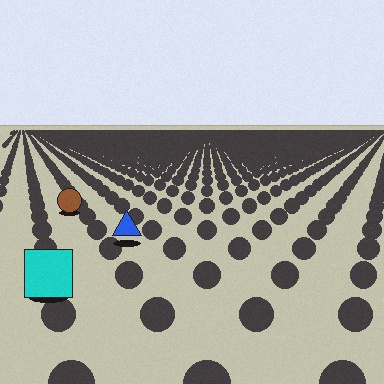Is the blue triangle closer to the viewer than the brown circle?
Yes. The blue triangle is closer — you can tell from the texture gradient: the ground texture is coarser near it.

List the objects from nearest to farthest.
From nearest to farthest: the cyan square, the blue triangle, the brown circle.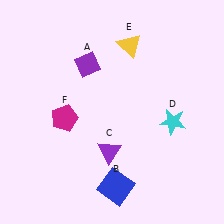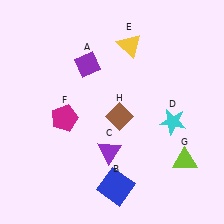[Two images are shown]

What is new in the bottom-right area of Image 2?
A lime triangle (G) was added in the bottom-right area of Image 2.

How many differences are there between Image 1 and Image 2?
There are 2 differences between the two images.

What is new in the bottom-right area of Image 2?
A brown diamond (H) was added in the bottom-right area of Image 2.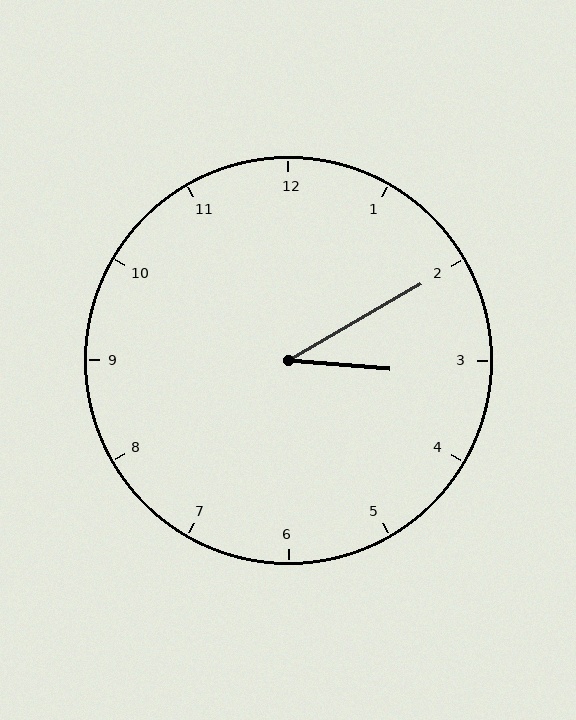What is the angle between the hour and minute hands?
Approximately 35 degrees.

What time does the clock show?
3:10.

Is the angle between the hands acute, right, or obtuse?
It is acute.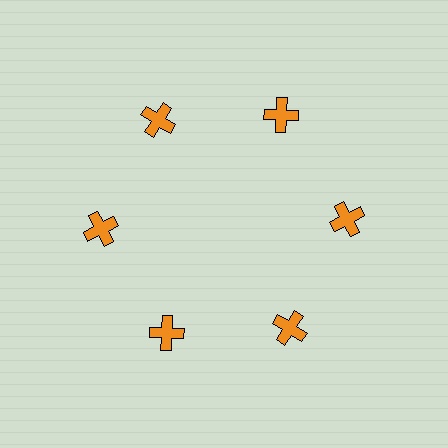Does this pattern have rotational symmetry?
Yes, this pattern has 6-fold rotational symmetry. It looks the same after rotating 60 degrees around the center.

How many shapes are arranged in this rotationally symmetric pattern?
There are 6 shapes, arranged in 6 groups of 1.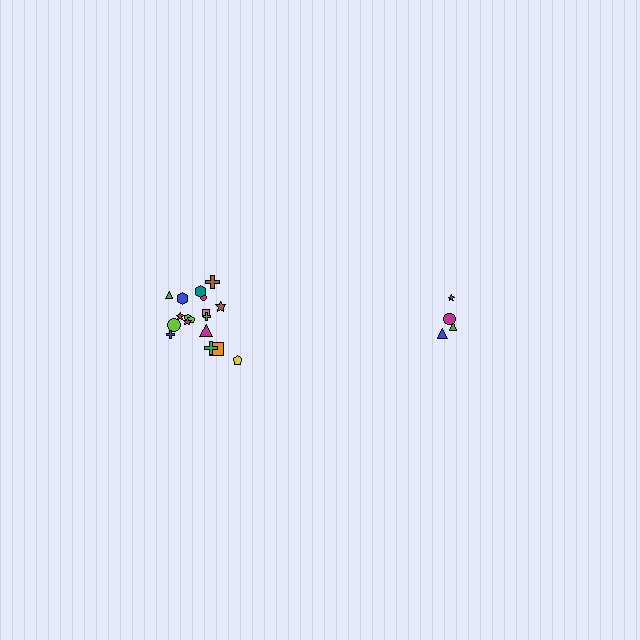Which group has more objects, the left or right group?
The left group.